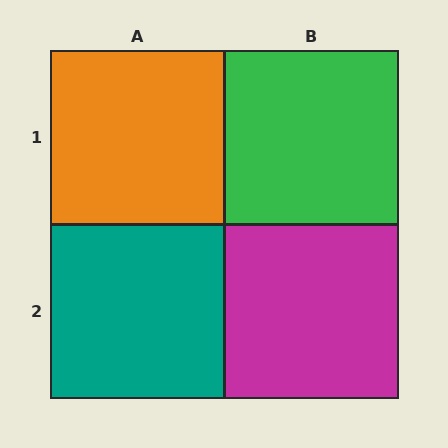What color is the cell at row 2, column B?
Magenta.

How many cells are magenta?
1 cell is magenta.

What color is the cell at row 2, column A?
Teal.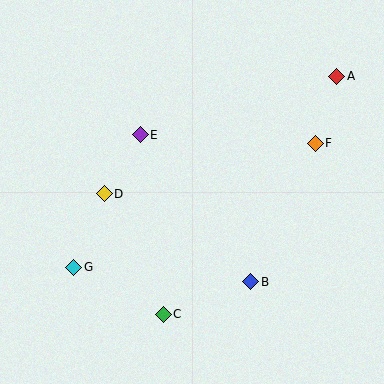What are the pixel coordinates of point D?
Point D is at (104, 194).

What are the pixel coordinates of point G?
Point G is at (74, 267).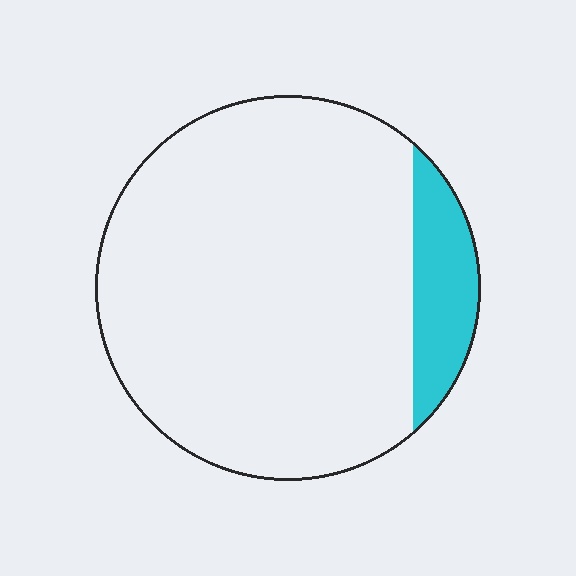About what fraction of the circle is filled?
About one eighth (1/8).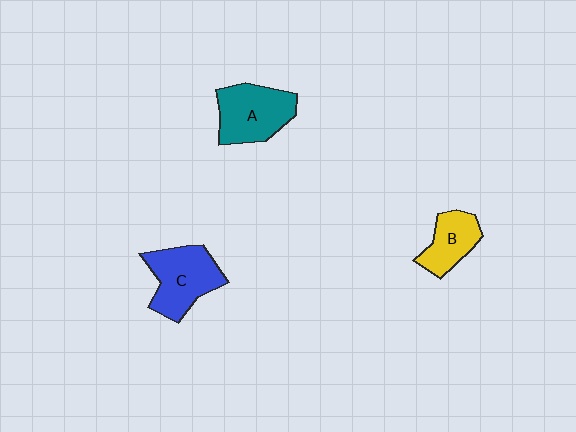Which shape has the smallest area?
Shape B (yellow).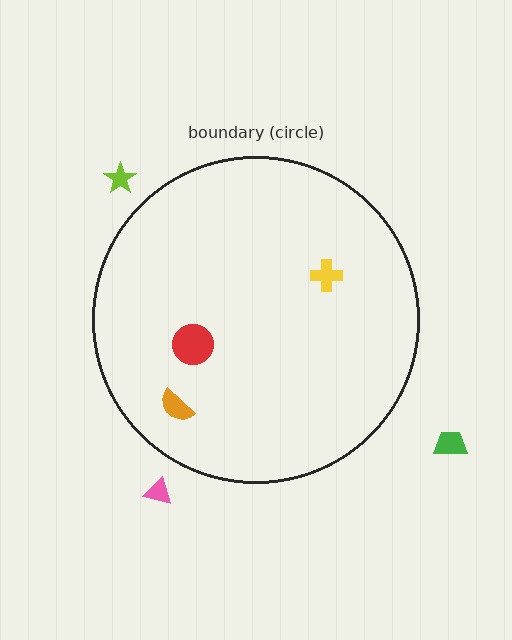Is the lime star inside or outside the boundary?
Outside.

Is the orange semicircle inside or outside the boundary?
Inside.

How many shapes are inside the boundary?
3 inside, 3 outside.